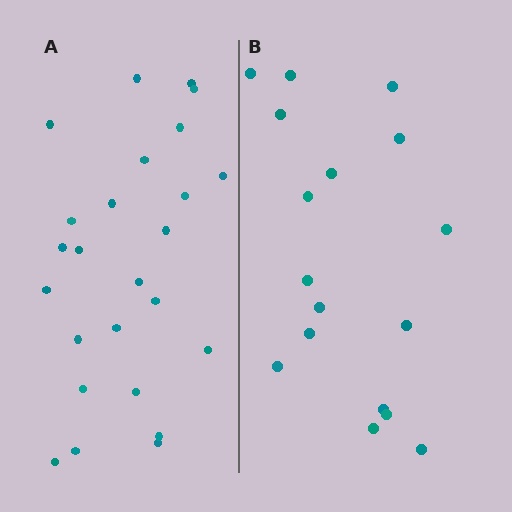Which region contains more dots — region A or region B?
Region A (the left region) has more dots.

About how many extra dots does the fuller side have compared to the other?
Region A has roughly 8 or so more dots than region B.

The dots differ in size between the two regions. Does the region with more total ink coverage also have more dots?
No. Region B has more total ink coverage because its dots are larger, but region A actually contains more individual dots. Total area can be misleading — the number of items is what matters here.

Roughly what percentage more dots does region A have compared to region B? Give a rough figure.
About 45% more.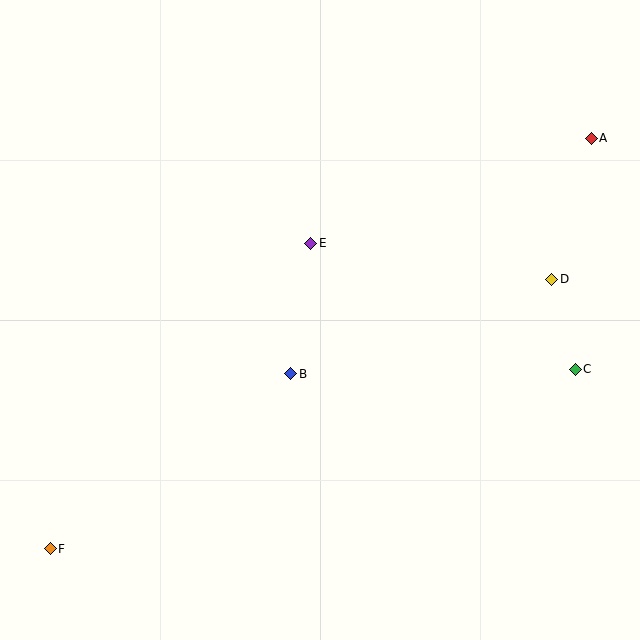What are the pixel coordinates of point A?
Point A is at (591, 138).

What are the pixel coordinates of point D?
Point D is at (552, 279).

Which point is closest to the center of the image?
Point B at (291, 374) is closest to the center.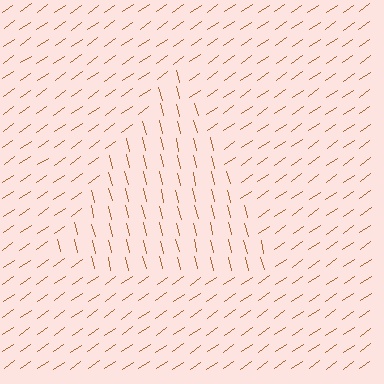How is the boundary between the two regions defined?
The boundary is defined purely by a change in line orientation (approximately 69 degrees difference). All lines are the same color and thickness.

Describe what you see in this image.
The image is filled with small brown line segments. A triangle region in the image has lines oriented differently from the surrounding lines, creating a visible texture boundary.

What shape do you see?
I see a triangle.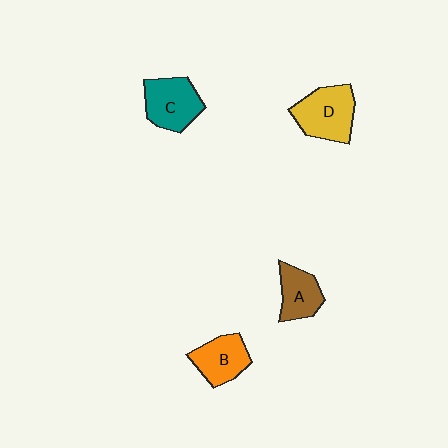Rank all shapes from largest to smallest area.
From largest to smallest: D (yellow), C (teal), B (orange), A (brown).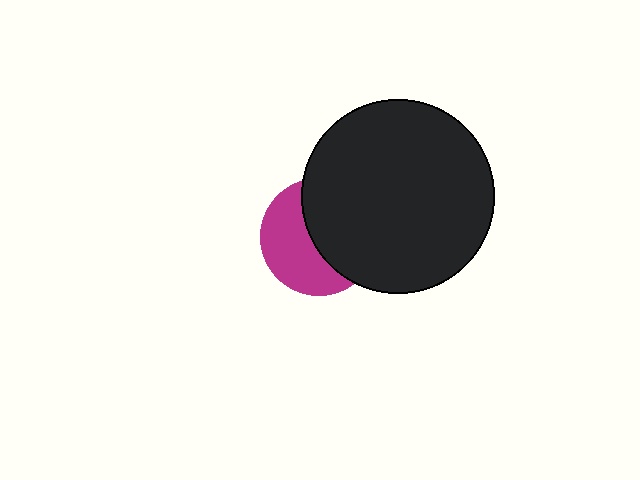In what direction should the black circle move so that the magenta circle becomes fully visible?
The black circle should move right. That is the shortest direction to clear the overlap and leave the magenta circle fully visible.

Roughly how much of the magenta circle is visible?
About half of it is visible (roughly 48%).